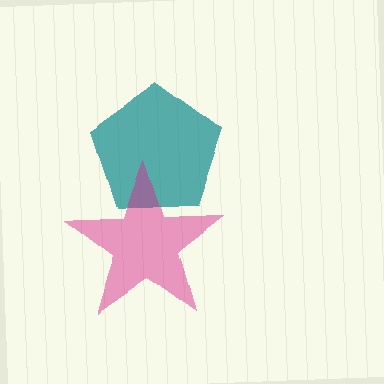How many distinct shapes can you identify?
There are 2 distinct shapes: a teal pentagon, a magenta star.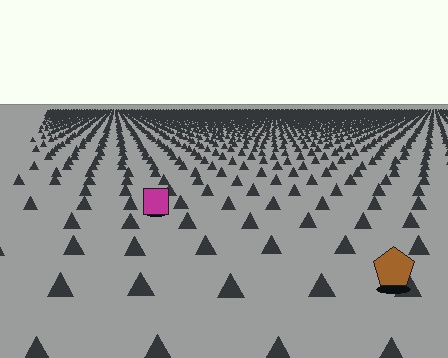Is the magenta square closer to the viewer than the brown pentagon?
No. The brown pentagon is closer — you can tell from the texture gradient: the ground texture is coarser near it.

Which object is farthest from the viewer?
The magenta square is farthest from the viewer. It appears smaller and the ground texture around it is denser.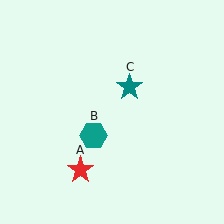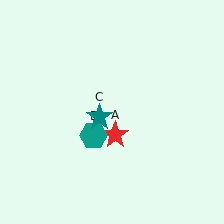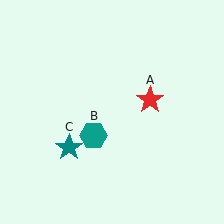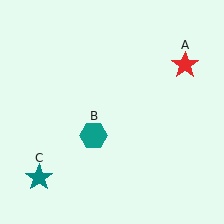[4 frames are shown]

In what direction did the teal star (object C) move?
The teal star (object C) moved down and to the left.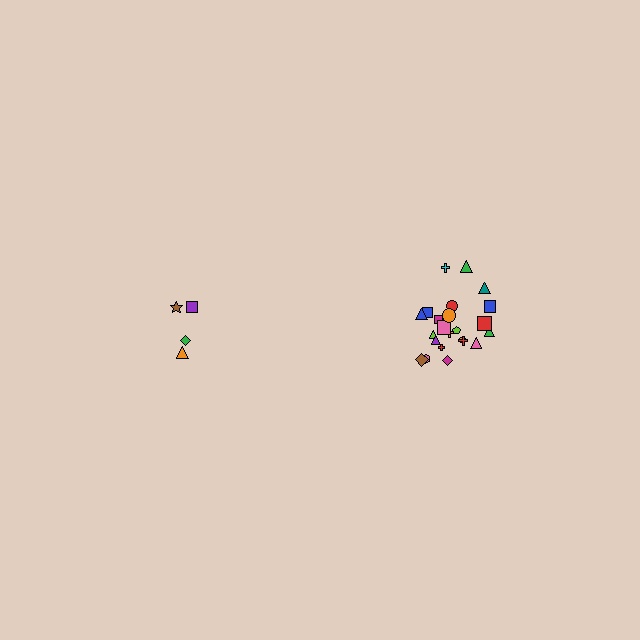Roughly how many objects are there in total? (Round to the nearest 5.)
Roughly 30 objects in total.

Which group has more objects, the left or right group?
The right group.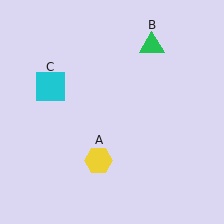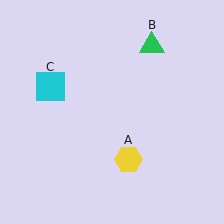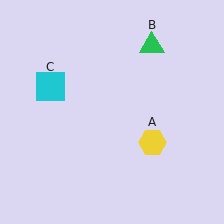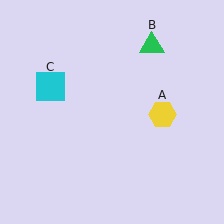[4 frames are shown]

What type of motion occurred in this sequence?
The yellow hexagon (object A) rotated counterclockwise around the center of the scene.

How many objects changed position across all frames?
1 object changed position: yellow hexagon (object A).